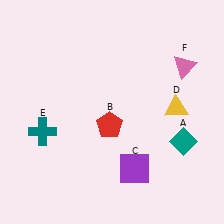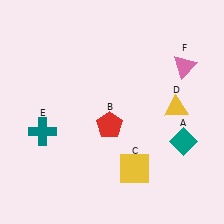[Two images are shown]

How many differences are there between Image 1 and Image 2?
There is 1 difference between the two images.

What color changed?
The square (C) changed from purple in Image 1 to yellow in Image 2.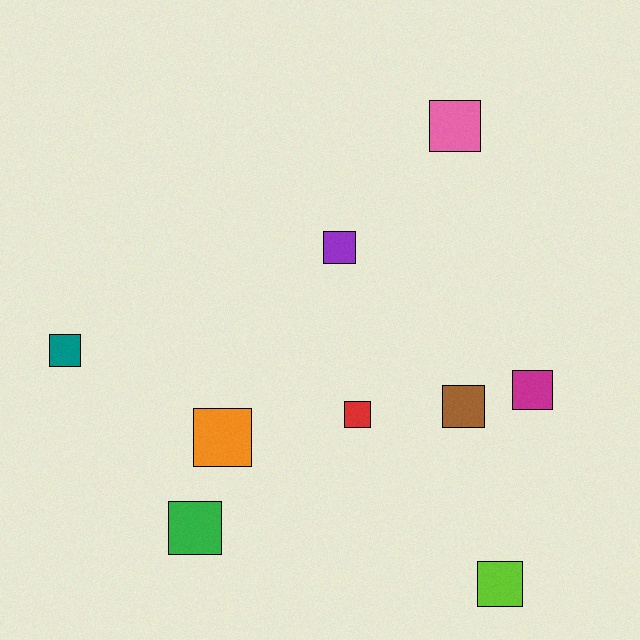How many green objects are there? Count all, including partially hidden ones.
There is 1 green object.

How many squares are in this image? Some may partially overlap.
There are 9 squares.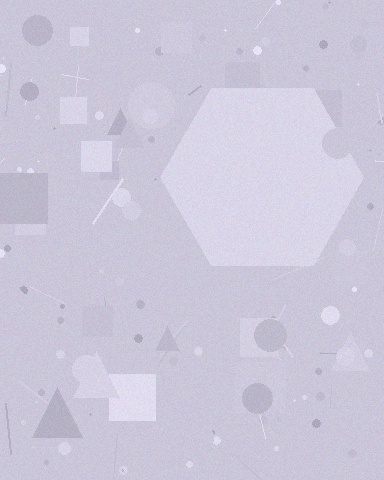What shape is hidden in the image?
A hexagon is hidden in the image.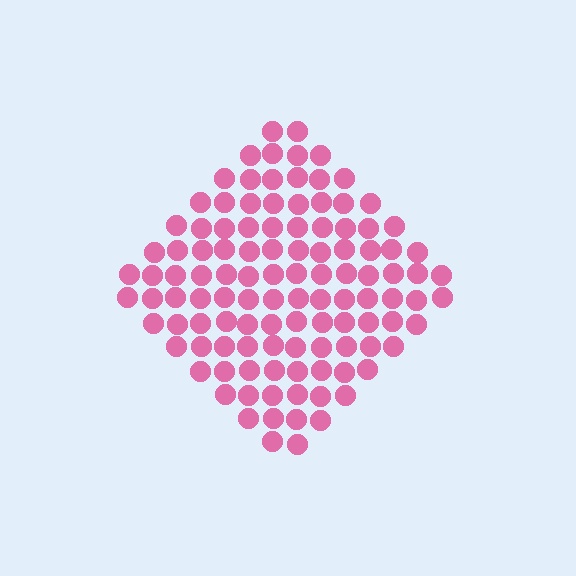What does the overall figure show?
The overall figure shows a diamond.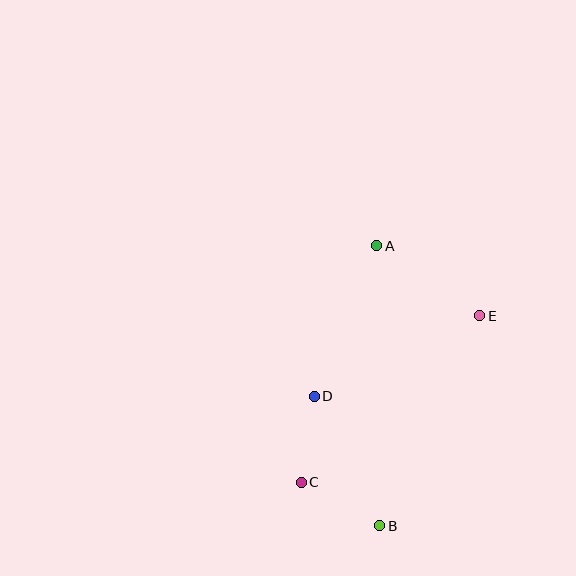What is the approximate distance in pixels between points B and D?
The distance between B and D is approximately 145 pixels.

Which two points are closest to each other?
Points C and D are closest to each other.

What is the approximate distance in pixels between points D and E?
The distance between D and E is approximately 185 pixels.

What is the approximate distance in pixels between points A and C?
The distance between A and C is approximately 248 pixels.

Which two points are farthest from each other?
Points A and B are farthest from each other.